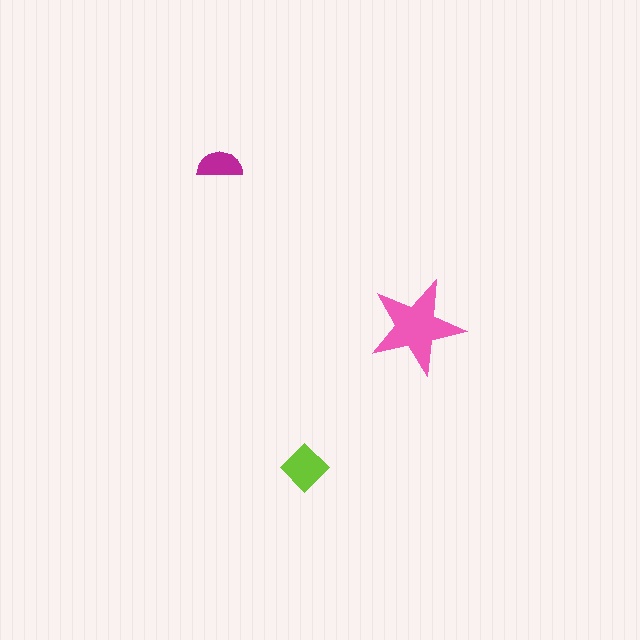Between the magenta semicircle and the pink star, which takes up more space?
The pink star.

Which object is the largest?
The pink star.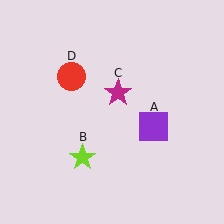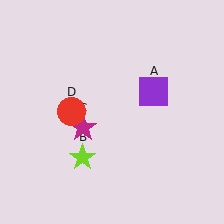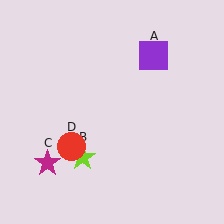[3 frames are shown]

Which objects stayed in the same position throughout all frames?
Lime star (object B) remained stationary.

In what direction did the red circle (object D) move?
The red circle (object D) moved down.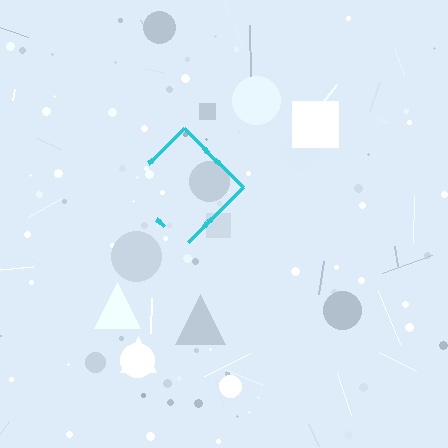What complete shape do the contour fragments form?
The contour fragments form a diamond.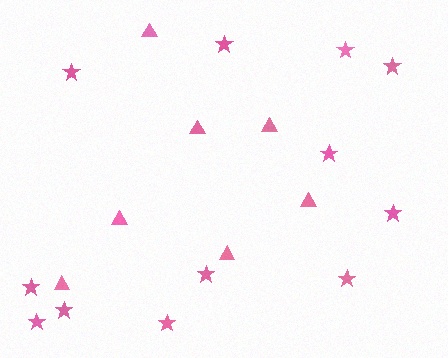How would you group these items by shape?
There are 2 groups: one group of triangles (7) and one group of stars (12).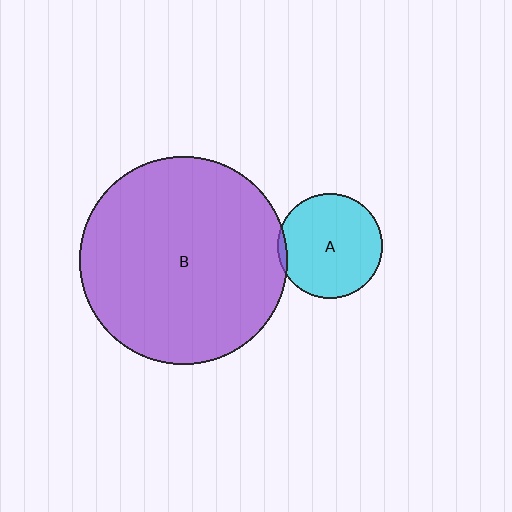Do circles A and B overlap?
Yes.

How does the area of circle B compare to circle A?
Approximately 3.9 times.